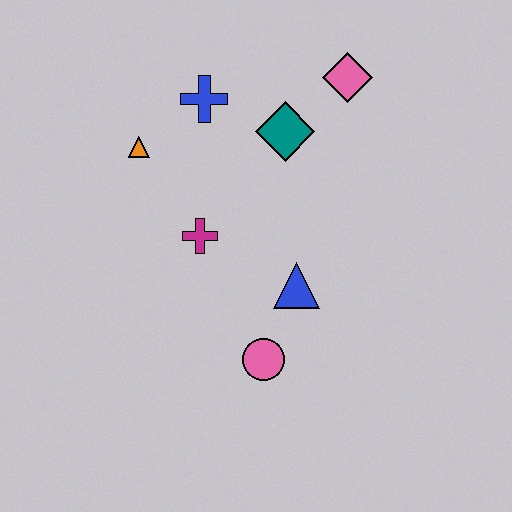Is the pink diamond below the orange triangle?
No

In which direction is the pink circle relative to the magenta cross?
The pink circle is below the magenta cross.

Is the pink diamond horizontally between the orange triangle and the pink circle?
No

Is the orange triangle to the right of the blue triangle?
No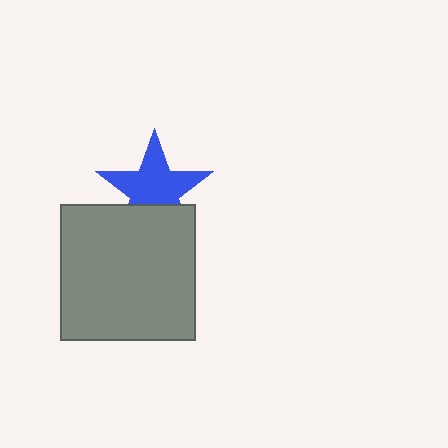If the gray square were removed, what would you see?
You would see the complete blue star.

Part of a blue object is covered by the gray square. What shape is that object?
It is a star.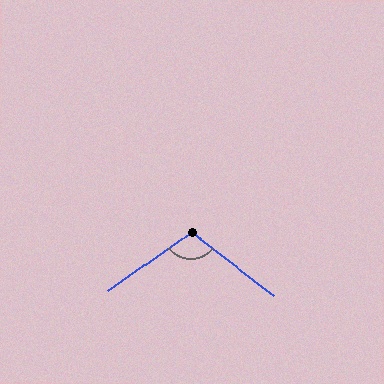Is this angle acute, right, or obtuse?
It is obtuse.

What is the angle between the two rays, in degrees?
Approximately 108 degrees.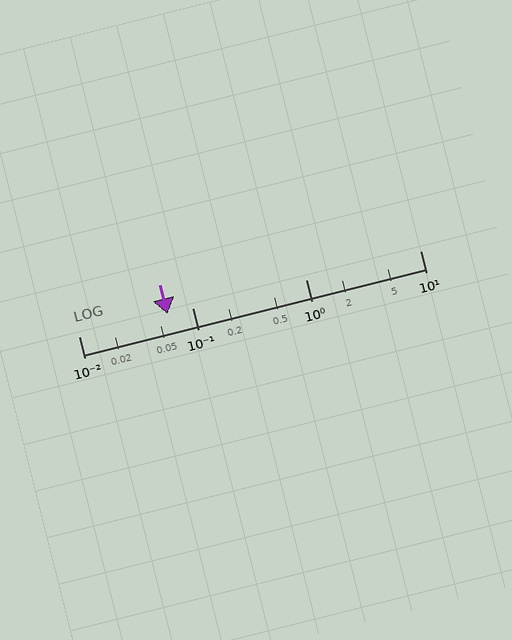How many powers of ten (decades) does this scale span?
The scale spans 3 decades, from 0.01 to 10.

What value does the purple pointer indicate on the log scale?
The pointer indicates approximately 0.06.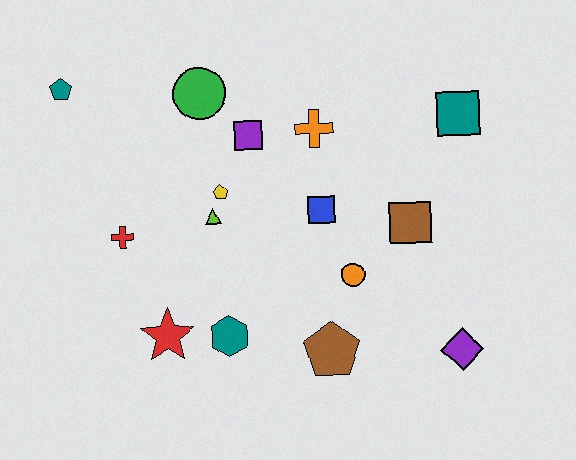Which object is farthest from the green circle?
The purple diamond is farthest from the green circle.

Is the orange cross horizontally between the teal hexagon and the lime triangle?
No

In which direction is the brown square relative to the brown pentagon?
The brown square is above the brown pentagon.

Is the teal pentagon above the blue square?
Yes